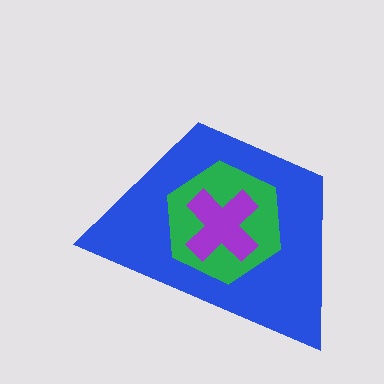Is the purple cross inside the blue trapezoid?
Yes.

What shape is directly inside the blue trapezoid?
The green hexagon.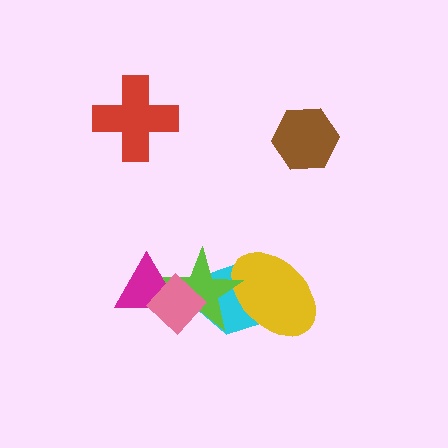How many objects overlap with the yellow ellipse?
2 objects overlap with the yellow ellipse.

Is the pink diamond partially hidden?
No, no other shape covers it.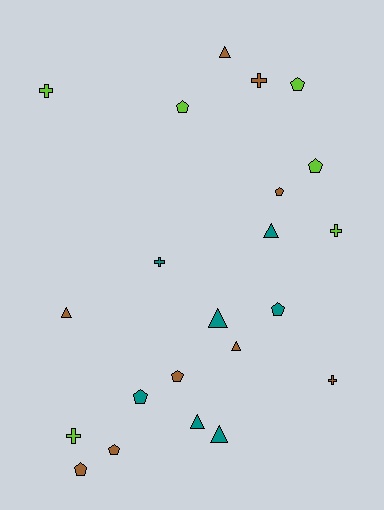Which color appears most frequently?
Brown, with 9 objects.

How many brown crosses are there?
There are 2 brown crosses.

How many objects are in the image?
There are 22 objects.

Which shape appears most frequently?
Pentagon, with 9 objects.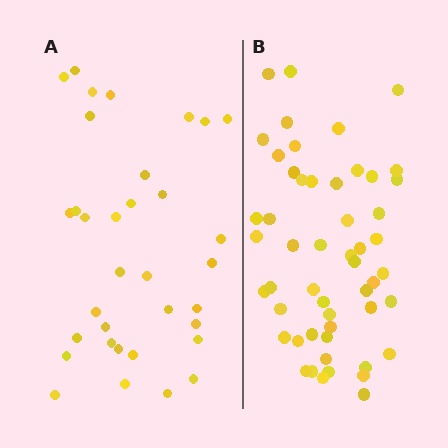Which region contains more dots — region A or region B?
Region B (the right region) has more dots.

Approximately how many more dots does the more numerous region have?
Region B has approximately 20 more dots than region A.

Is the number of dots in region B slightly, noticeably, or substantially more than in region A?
Region B has substantially more. The ratio is roughly 1.5 to 1.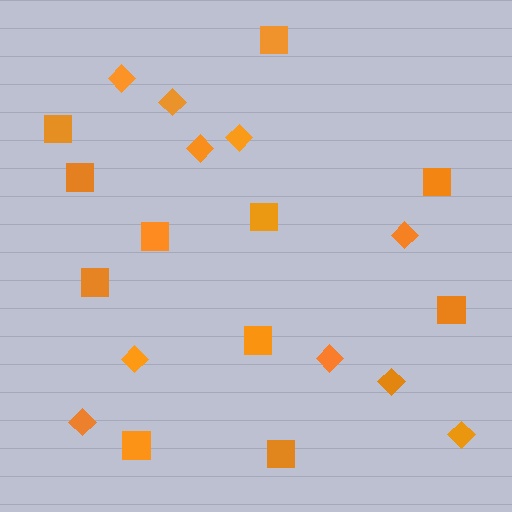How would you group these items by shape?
There are 2 groups: one group of squares (11) and one group of diamonds (10).